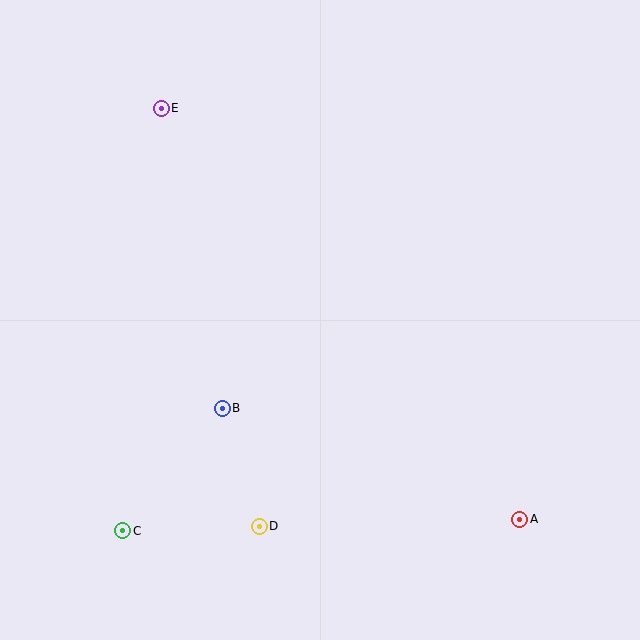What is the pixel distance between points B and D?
The distance between B and D is 123 pixels.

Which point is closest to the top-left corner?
Point E is closest to the top-left corner.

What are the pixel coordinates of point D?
Point D is at (259, 526).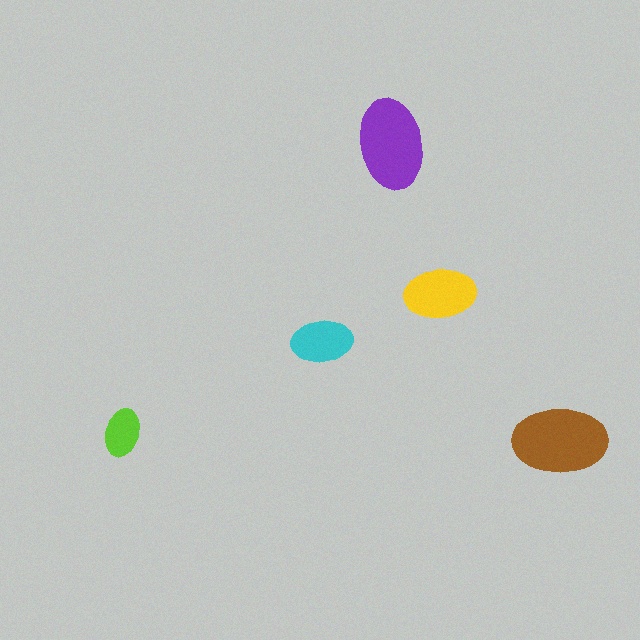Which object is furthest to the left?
The lime ellipse is leftmost.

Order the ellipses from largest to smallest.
the brown one, the purple one, the yellow one, the cyan one, the lime one.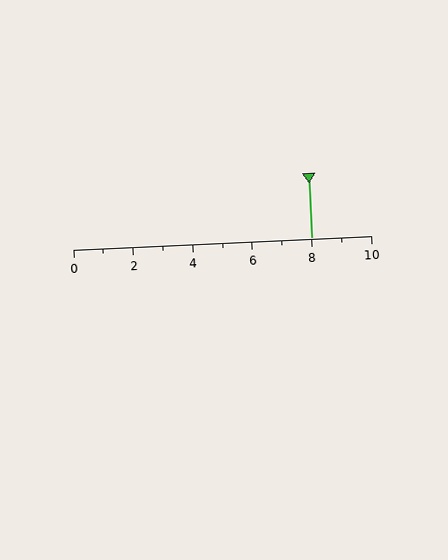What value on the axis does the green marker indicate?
The marker indicates approximately 8.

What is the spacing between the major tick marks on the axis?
The major ticks are spaced 2 apart.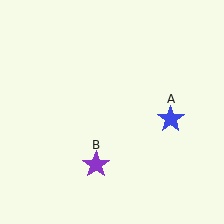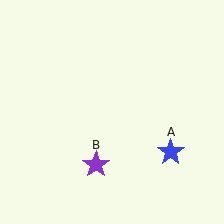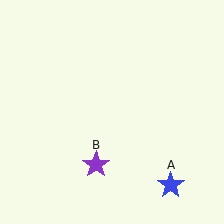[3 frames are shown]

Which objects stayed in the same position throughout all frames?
Purple star (object B) remained stationary.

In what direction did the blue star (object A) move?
The blue star (object A) moved down.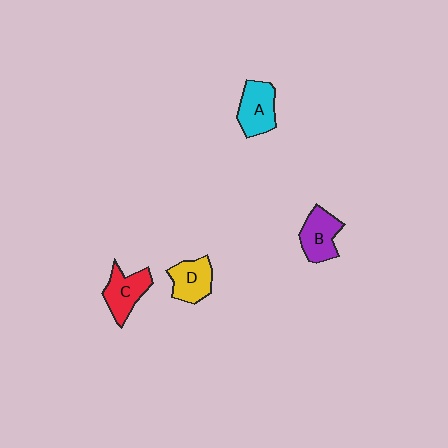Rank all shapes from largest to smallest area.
From largest to smallest: A (cyan), C (red), B (purple), D (yellow).